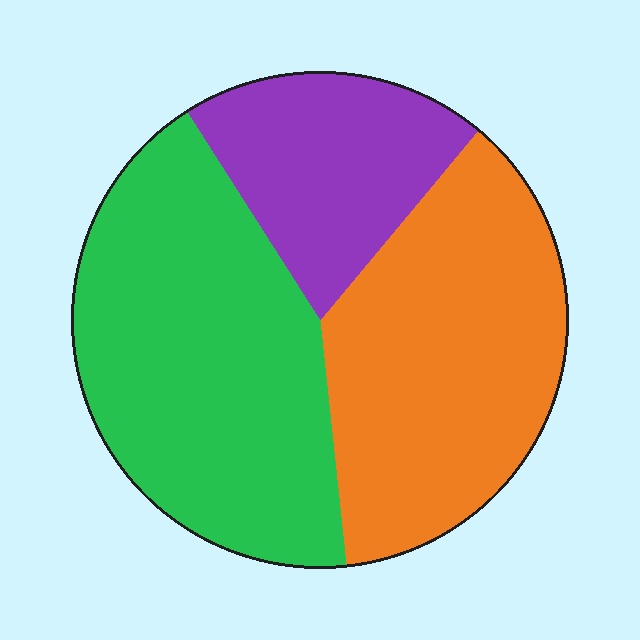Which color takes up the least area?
Purple, at roughly 20%.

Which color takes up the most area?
Green, at roughly 45%.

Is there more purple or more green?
Green.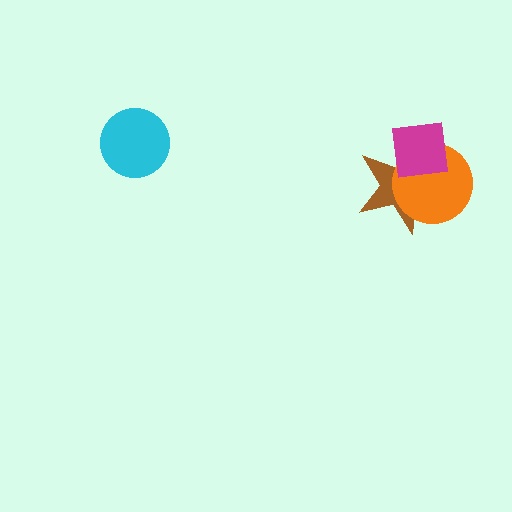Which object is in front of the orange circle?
The magenta square is in front of the orange circle.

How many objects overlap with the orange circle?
2 objects overlap with the orange circle.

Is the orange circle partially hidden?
Yes, it is partially covered by another shape.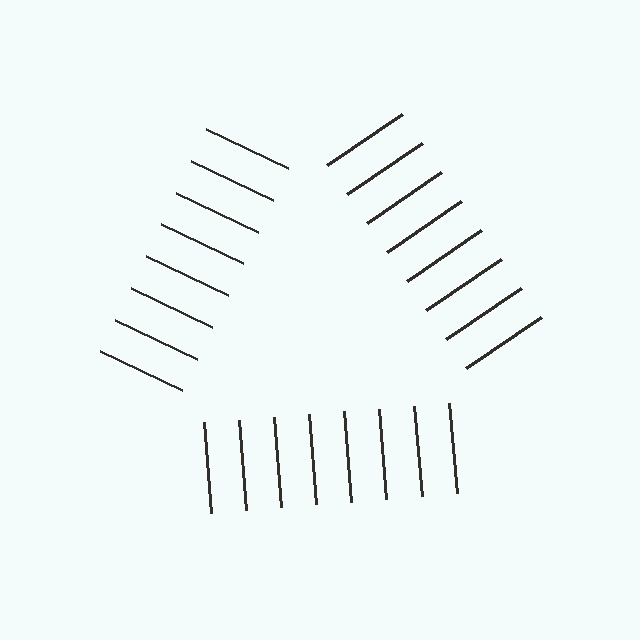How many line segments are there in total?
24 — 8 along each of the 3 edges.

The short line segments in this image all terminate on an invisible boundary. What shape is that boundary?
An illusory triangle — the line segments terminate on its edges but no continuous stroke is drawn.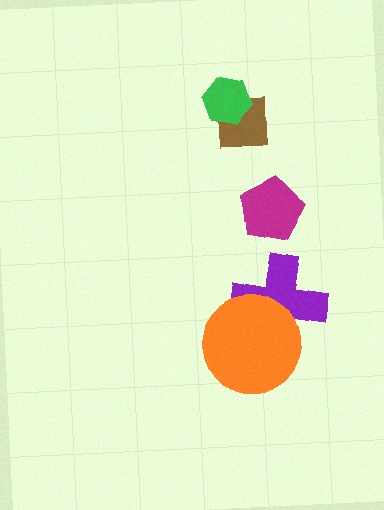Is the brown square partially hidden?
Yes, it is partially covered by another shape.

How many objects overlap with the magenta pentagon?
0 objects overlap with the magenta pentagon.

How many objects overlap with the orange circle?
1 object overlaps with the orange circle.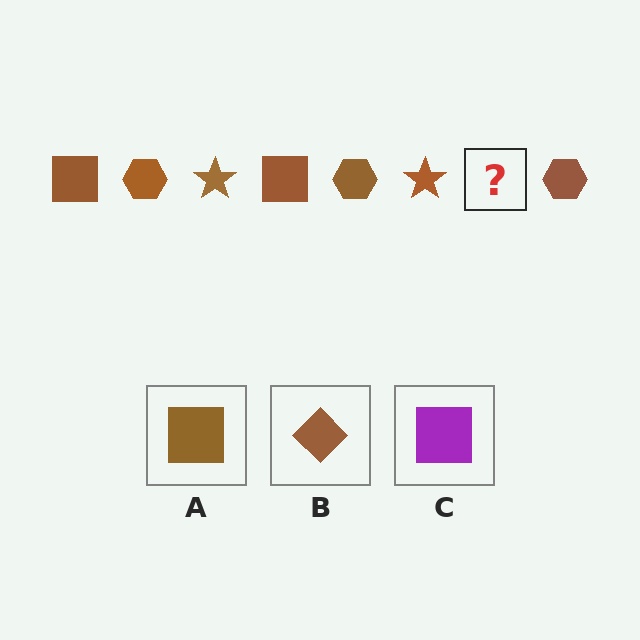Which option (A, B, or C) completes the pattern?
A.